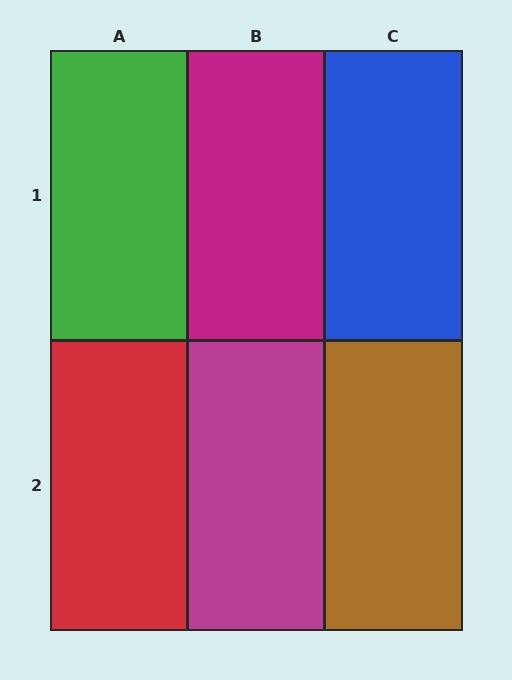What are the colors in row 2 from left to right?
Red, magenta, brown.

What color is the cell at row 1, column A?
Green.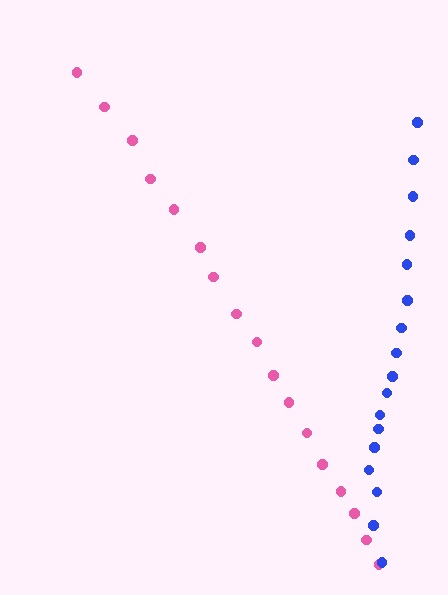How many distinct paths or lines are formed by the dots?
There are 2 distinct paths.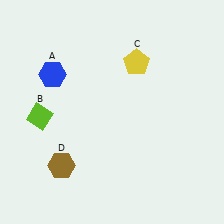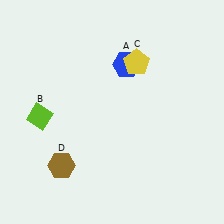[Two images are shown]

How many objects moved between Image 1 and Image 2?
1 object moved between the two images.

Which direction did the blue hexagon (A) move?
The blue hexagon (A) moved right.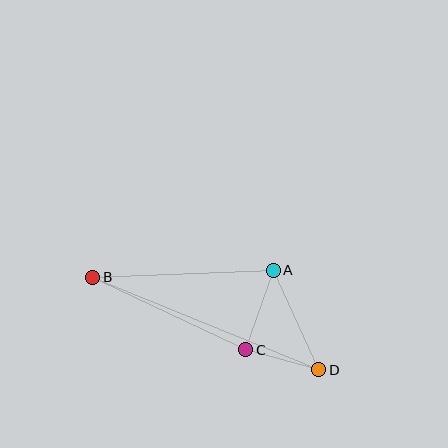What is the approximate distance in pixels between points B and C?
The distance between B and C is approximately 169 pixels.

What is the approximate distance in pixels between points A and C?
The distance between A and C is approximately 84 pixels.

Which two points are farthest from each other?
Points B and D are farthest from each other.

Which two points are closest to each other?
Points C and D are closest to each other.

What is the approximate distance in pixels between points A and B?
The distance between A and B is approximately 181 pixels.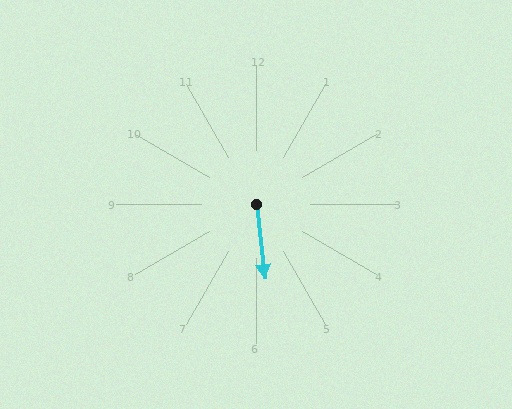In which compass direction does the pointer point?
South.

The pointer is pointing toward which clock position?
Roughly 6 o'clock.